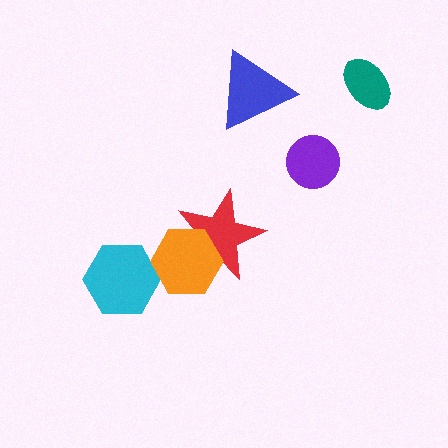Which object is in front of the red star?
The orange hexagon is in front of the red star.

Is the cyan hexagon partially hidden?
Yes, it is partially covered by another shape.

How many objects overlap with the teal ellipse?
0 objects overlap with the teal ellipse.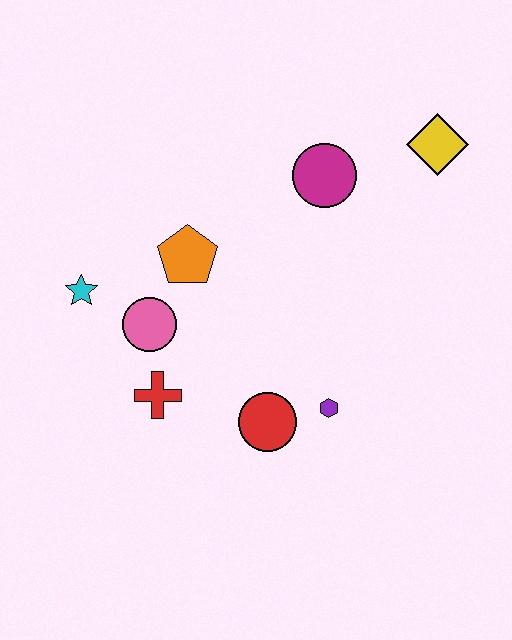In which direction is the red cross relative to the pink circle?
The red cross is below the pink circle.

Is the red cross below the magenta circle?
Yes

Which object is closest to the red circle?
The purple hexagon is closest to the red circle.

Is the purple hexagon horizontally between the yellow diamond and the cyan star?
Yes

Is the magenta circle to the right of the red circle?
Yes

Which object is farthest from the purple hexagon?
The yellow diamond is farthest from the purple hexagon.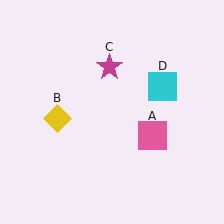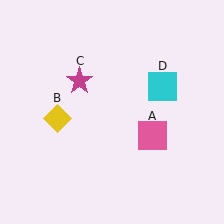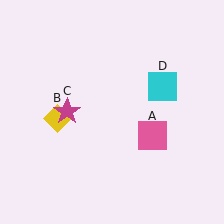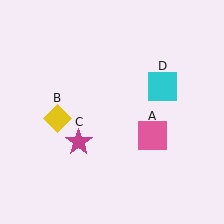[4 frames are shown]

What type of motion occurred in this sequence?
The magenta star (object C) rotated counterclockwise around the center of the scene.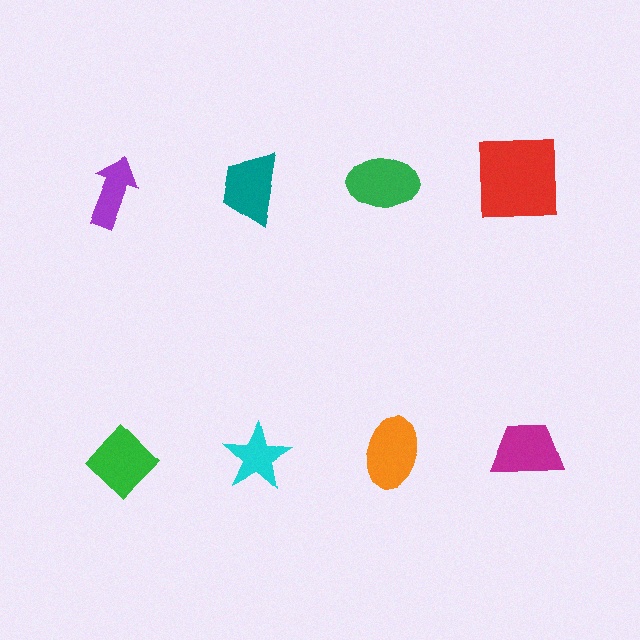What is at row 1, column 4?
A red square.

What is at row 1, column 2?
A teal trapezoid.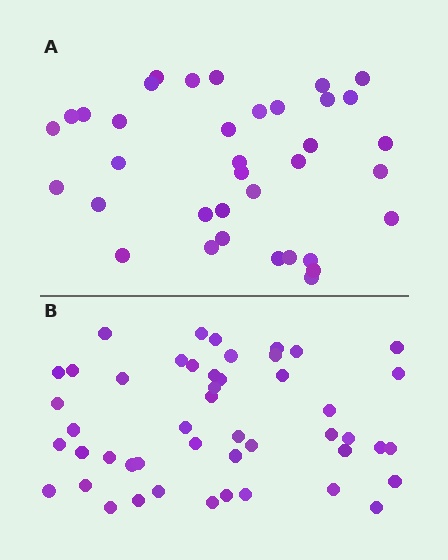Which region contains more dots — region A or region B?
Region B (the bottom region) has more dots.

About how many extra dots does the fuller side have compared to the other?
Region B has roughly 12 or so more dots than region A.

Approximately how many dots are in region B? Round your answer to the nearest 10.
About 50 dots. (The exact count is 48, which rounds to 50.)